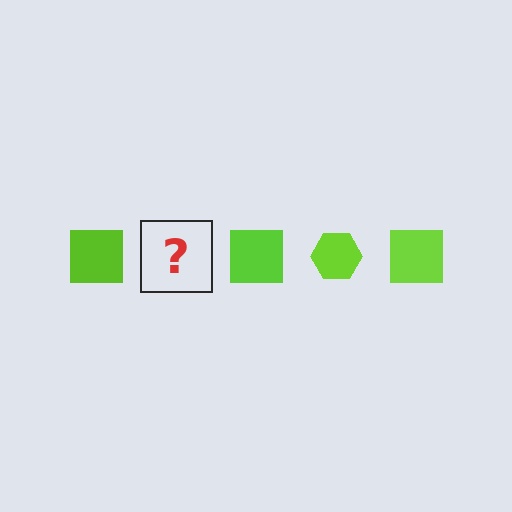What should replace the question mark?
The question mark should be replaced with a lime hexagon.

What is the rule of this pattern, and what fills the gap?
The rule is that the pattern cycles through square, hexagon shapes in lime. The gap should be filled with a lime hexagon.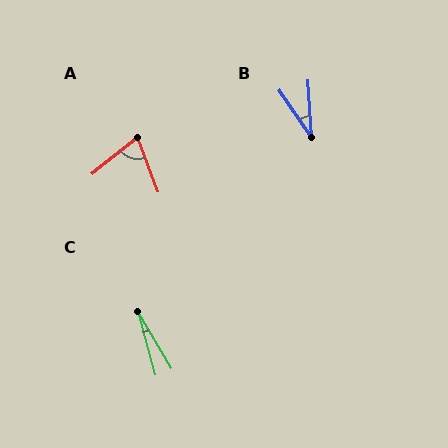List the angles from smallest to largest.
C (15°), B (31°), A (72°).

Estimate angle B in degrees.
Approximately 31 degrees.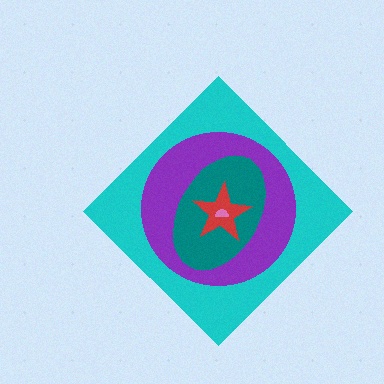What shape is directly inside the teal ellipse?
The red star.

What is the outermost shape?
The cyan diamond.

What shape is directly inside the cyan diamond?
The purple circle.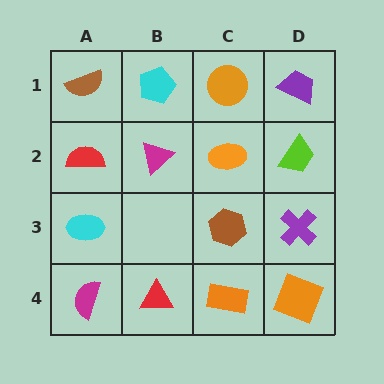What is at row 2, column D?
A lime trapezoid.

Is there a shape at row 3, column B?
No, that cell is empty.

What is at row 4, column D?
An orange square.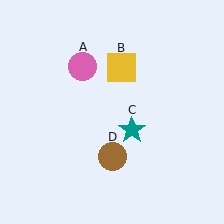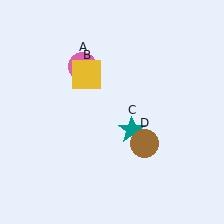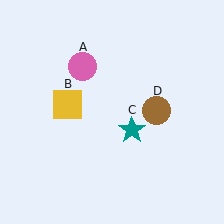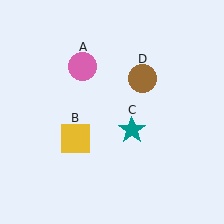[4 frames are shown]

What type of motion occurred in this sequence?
The yellow square (object B), brown circle (object D) rotated counterclockwise around the center of the scene.